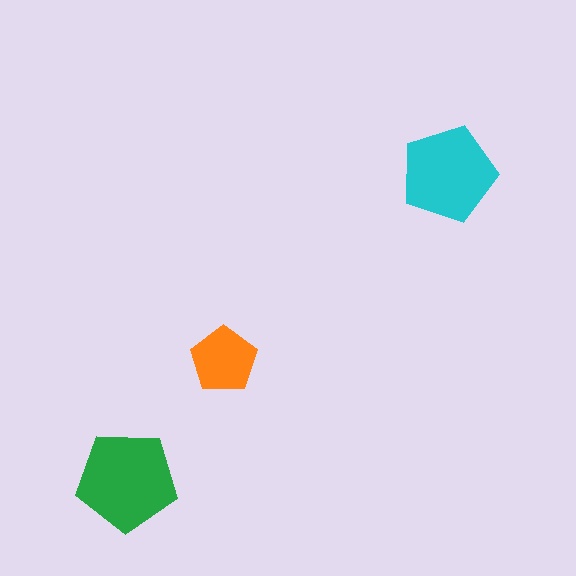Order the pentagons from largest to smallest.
the green one, the cyan one, the orange one.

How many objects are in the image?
There are 3 objects in the image.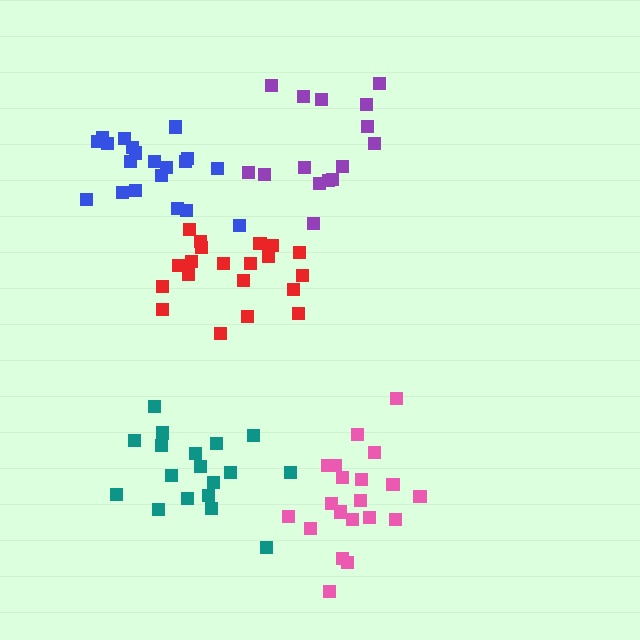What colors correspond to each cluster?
The clusters are colored: teal, pink, blue, purple, red.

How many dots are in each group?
Group 1: 18 dots, Group 2: 20 dots, Group 3: 20 dots, Group 4: 15 dots, Group 5: 20 dots (93 total).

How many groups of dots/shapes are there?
There are 5 groups.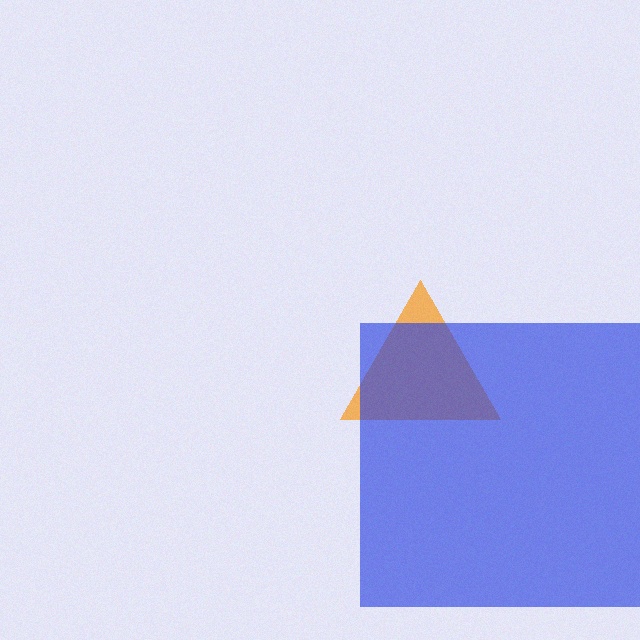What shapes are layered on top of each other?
The layered shapes are: an orange triangle, a blue square.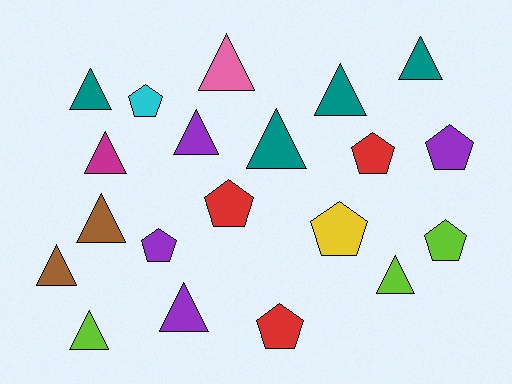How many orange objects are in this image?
There are no orange objects.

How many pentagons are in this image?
There are 8 pentagons.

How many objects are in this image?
There are 20 objects.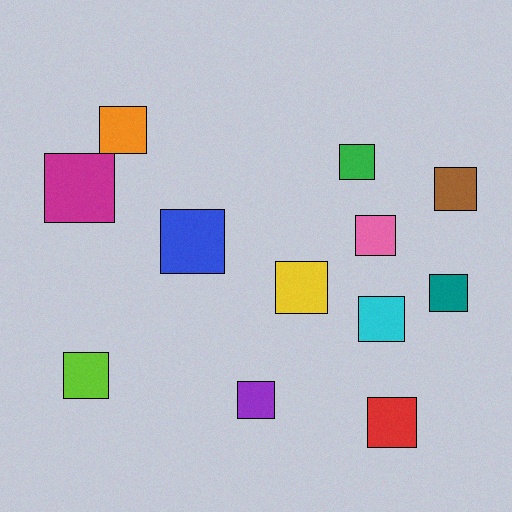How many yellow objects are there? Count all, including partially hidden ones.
There is 1 yellow object.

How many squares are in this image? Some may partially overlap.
There are 12 squares.